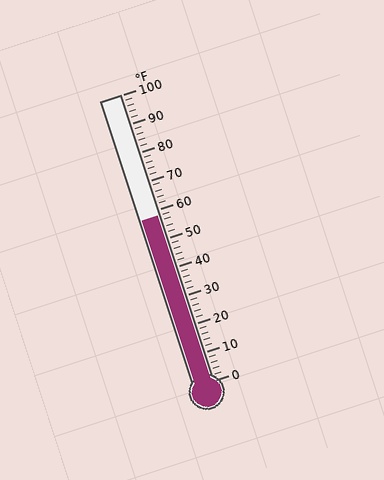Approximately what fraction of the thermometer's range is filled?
The thermometer is filled to approximately 60% of its range.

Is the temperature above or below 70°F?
The temperature is below 70°F.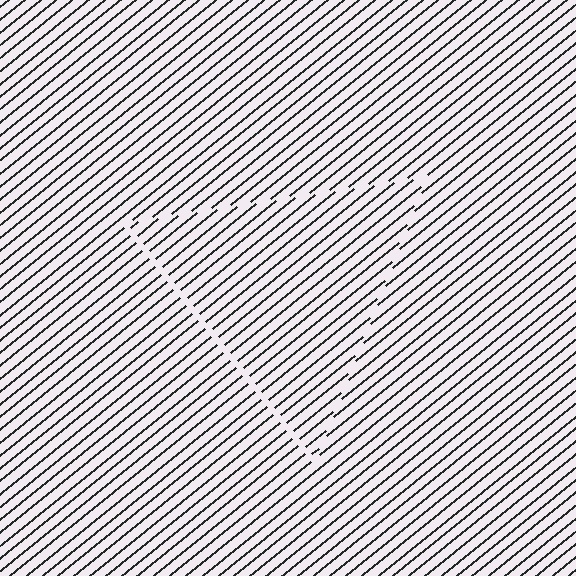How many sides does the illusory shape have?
3 sides — the line-ends trace a triangle.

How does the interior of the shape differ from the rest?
The interior of the shape contains the same grating, shifted by half a period — the contour is defined by the phase discontinuity where line-ends from the inner and outer gratings abut.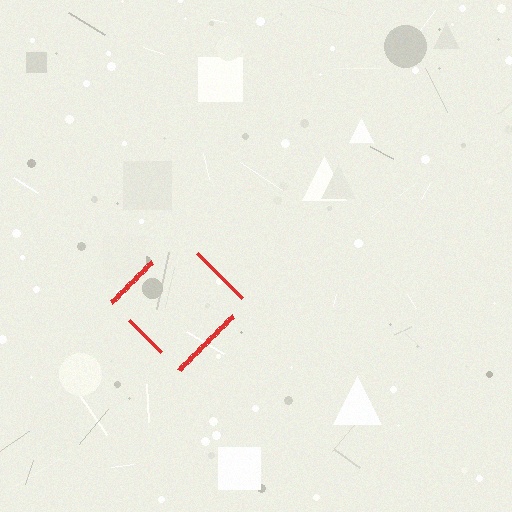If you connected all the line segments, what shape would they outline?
They would outline a diamond.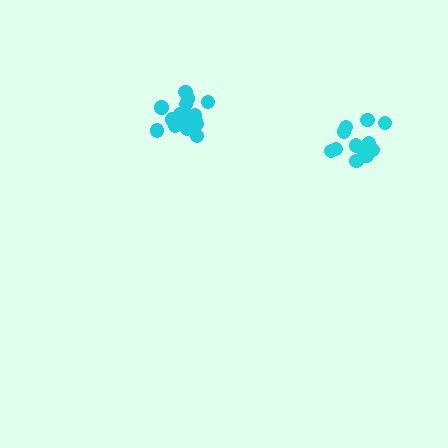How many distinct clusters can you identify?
There are 2 distinct clusters.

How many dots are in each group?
Group 1: 17 dots, Group 2: 19 dots (36 total).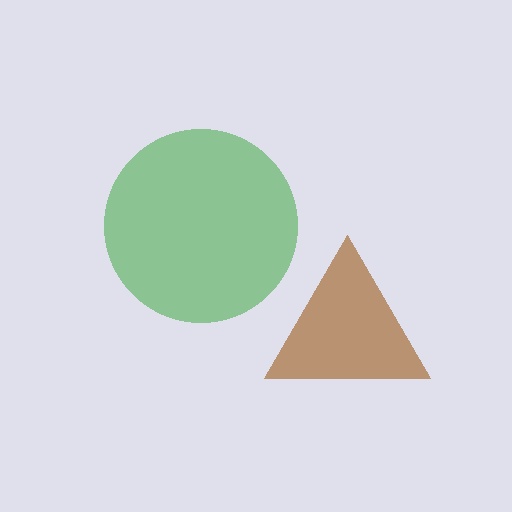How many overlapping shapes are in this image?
There are 2 overlapping shapes in the image.